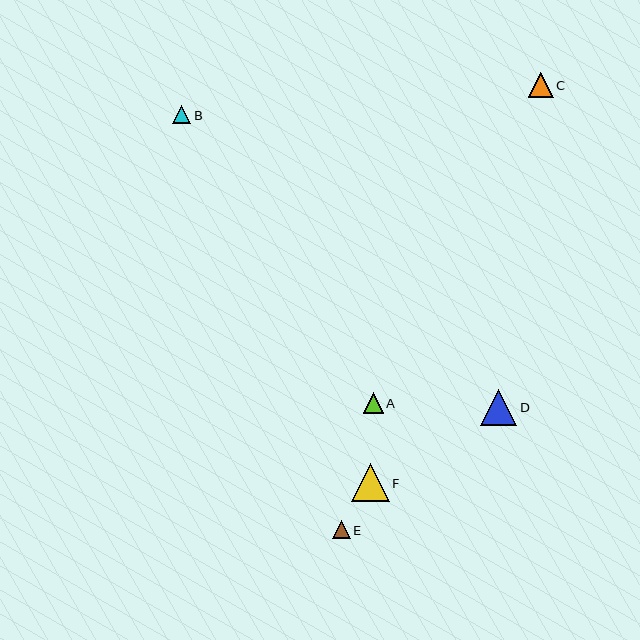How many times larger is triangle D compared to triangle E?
Triangle D is approximately 2.0 times the size of triangle E.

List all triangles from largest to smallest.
From largest to smallest: F, D, C, A, B, E.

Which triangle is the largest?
Triangle F is the largest with a size of approximately 38 pixels.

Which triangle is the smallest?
Triangle E is the smallest with a size of approximately 18 pixels.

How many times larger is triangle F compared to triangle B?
Triangle F is approximately 2.1 times the size of triangle B.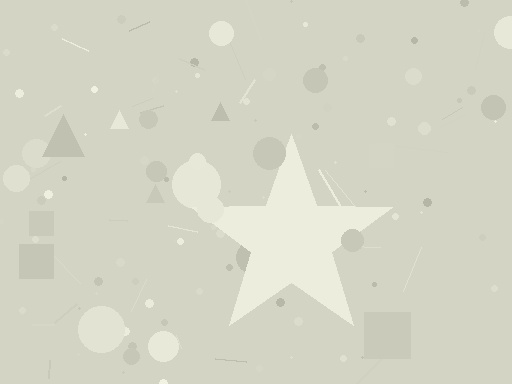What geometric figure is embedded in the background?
A star is embedded in the background.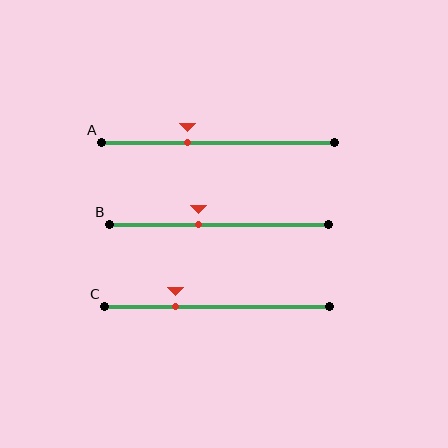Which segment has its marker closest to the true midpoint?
Segment B has its marker closest to the true midpoint.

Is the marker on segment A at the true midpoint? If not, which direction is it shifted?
No, the marker on segment A is shifted to the left by about 13% of the segment length.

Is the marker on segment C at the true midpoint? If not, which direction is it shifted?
No, the marker on segment C is shifted to the left by about 18% of the segment length.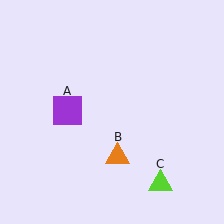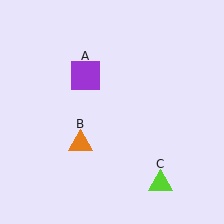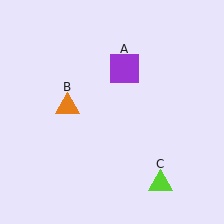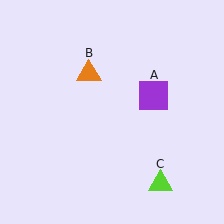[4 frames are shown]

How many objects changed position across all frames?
2 objects changed position: purple square (object A), orange triangle (object B).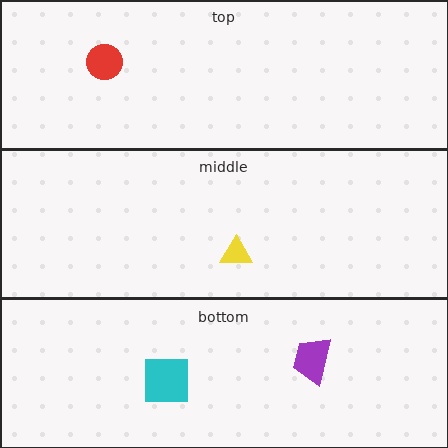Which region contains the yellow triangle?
The middle region.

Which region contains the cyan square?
The bottom region.